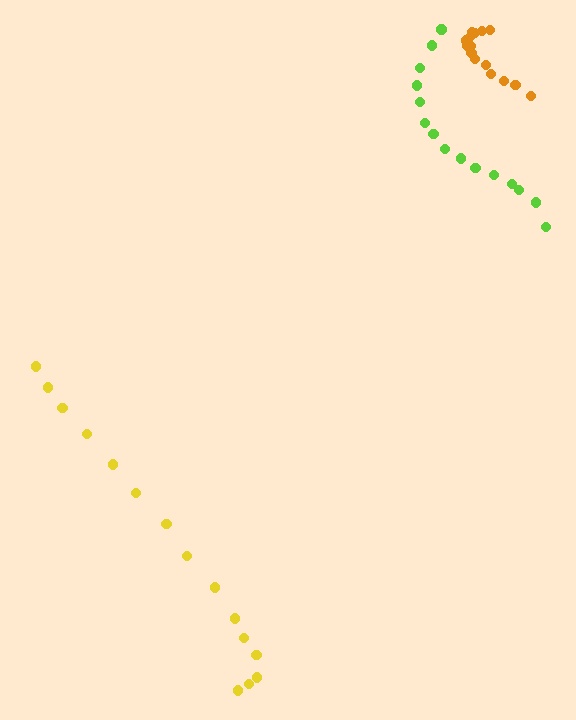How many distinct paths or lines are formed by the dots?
There are 3 distinct paths.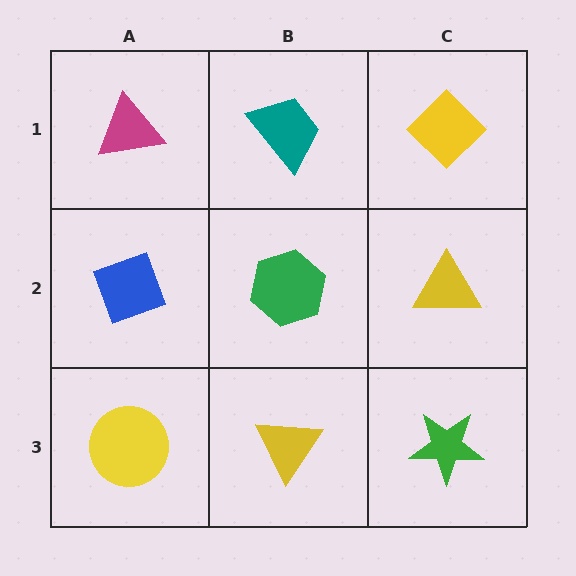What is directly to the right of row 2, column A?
A green hexagon.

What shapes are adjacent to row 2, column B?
A teal trapezoid (row 1, column B), a yellow triangle (row 3, column B), a blue diamond (row 2, column A), a yellow triangle (row 2, column C).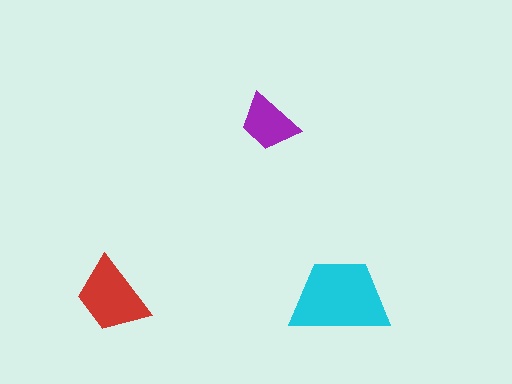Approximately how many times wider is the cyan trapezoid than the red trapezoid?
About 1.5 times wider.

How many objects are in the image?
There are 3 objects in the image.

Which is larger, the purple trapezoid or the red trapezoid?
The red one.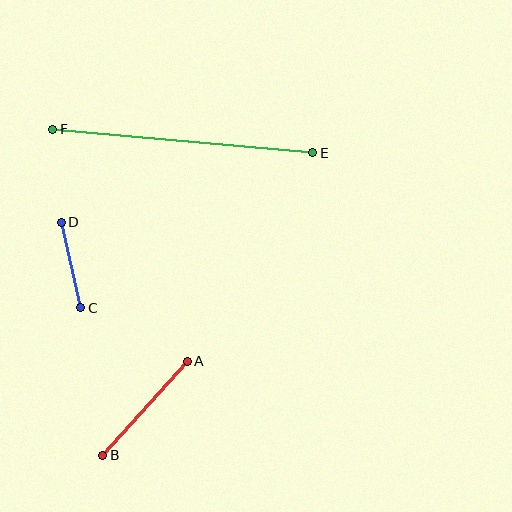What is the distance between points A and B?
The distance is approximately 126 pixels.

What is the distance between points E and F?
The distance is approximately 261 pixels.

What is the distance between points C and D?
The distance is approximately 88 pixels.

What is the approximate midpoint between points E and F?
The midpoint is at approximately (183, 141) pixels.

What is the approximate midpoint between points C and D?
The midpoint is at approximately (71, 265) pixels.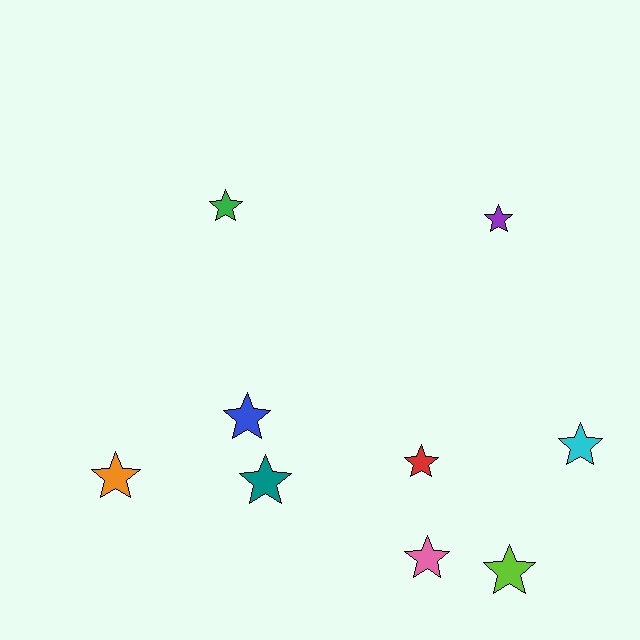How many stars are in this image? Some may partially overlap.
There are 9 stars.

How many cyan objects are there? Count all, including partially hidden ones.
There is 1 cyan object.